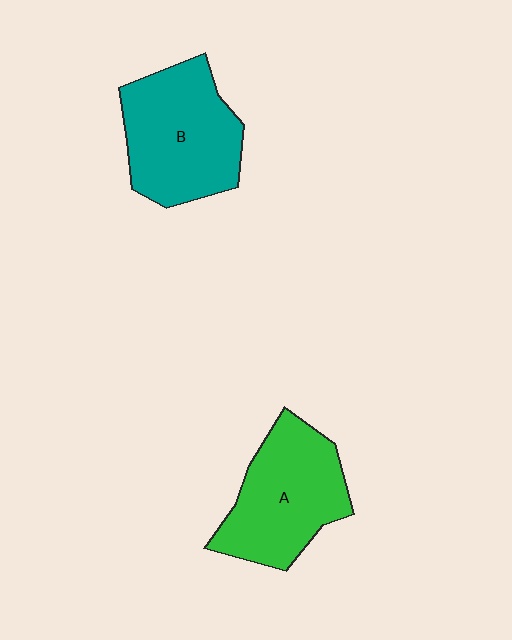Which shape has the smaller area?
Shape A (green).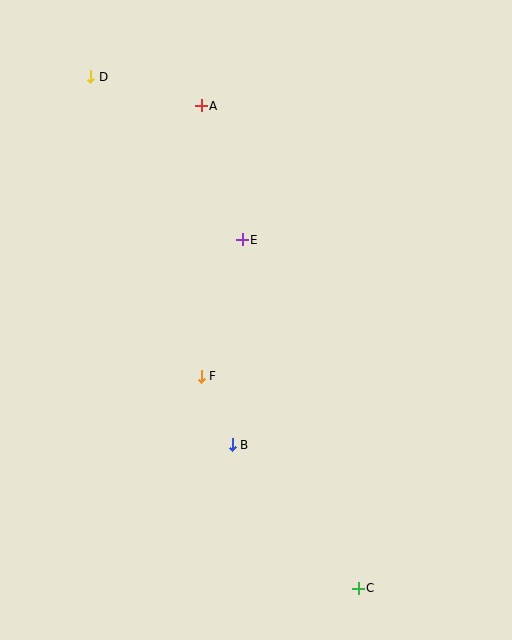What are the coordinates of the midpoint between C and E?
The midpoint between C and E is at (300, 414).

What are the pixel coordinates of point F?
Point F is at (201, 376).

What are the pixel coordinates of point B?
Point B is at (232, 445).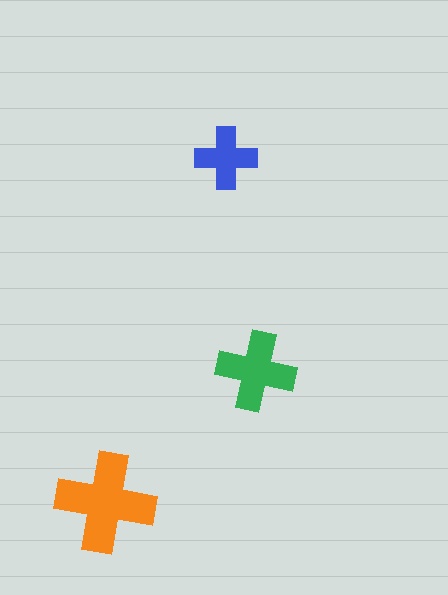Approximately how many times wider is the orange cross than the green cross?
About 1.5 times wider.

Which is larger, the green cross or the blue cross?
The green one.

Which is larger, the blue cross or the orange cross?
The orange one.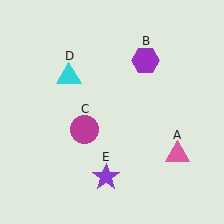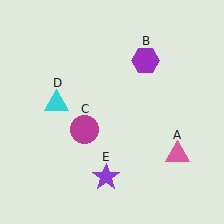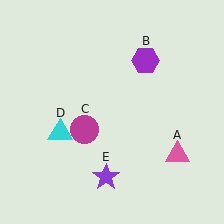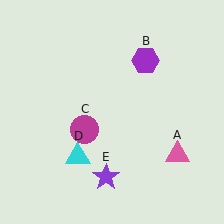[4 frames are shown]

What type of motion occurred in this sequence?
The cyan triangle (object D) rotated counterclockwise around the center of the scene.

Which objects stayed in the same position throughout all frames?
Pink triangle (object A) and purple hexagon (object B) and magenta circle (object C) and purple star (object E) remained stationary.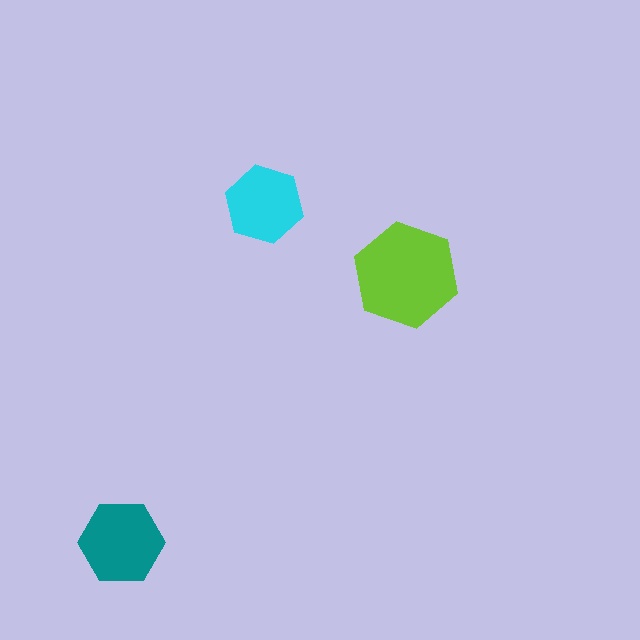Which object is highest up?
The cyan hexagon is topmost.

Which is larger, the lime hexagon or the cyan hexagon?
The lime one.